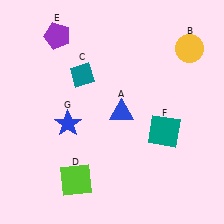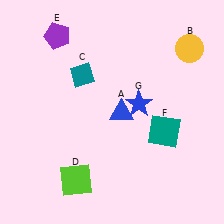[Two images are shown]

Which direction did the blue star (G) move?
The blue star (G) moved right.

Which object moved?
The blue star (G) moved right.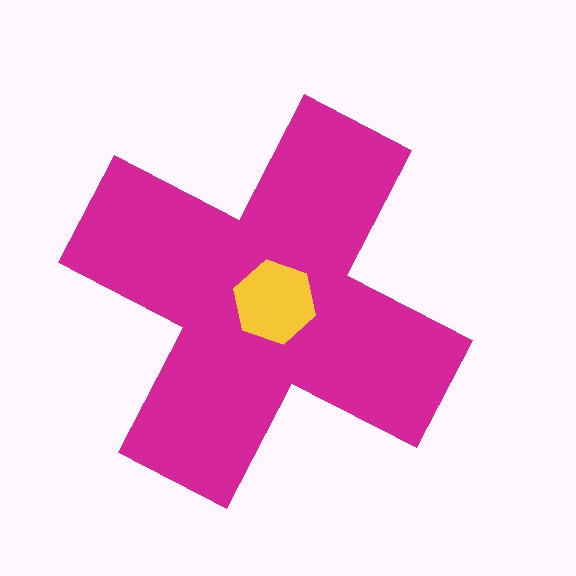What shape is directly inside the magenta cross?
The yellow hexagon.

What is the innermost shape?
The yellow hexagon.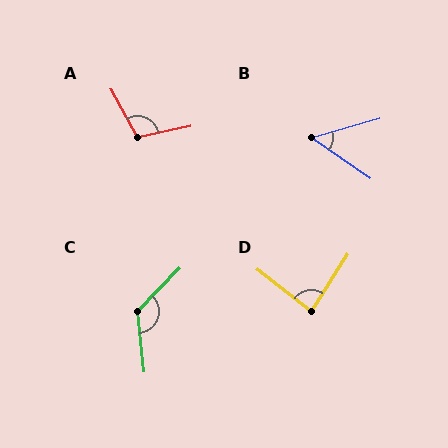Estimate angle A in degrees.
Approximately 106 degrees.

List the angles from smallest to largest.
B (51°), D (85°), A (106°), C (130°).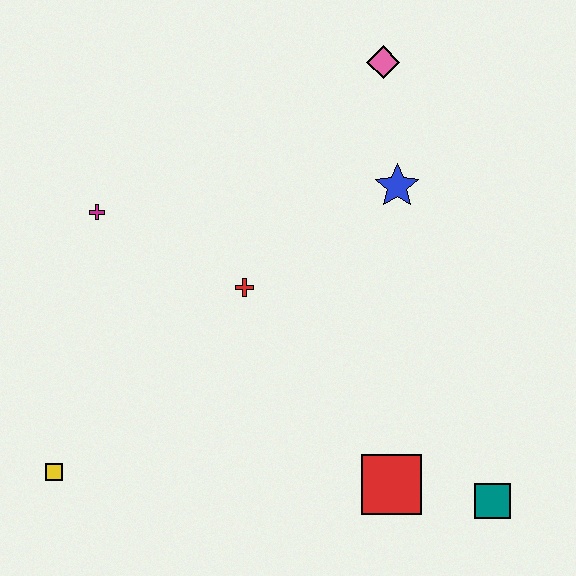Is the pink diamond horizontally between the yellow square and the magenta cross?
No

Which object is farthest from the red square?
The pink diamond is farthest from the red square.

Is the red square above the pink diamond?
No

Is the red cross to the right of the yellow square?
Yes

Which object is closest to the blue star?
The pink diamond is closest to the blue star.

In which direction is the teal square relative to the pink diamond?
The teal square is below the pink diamond.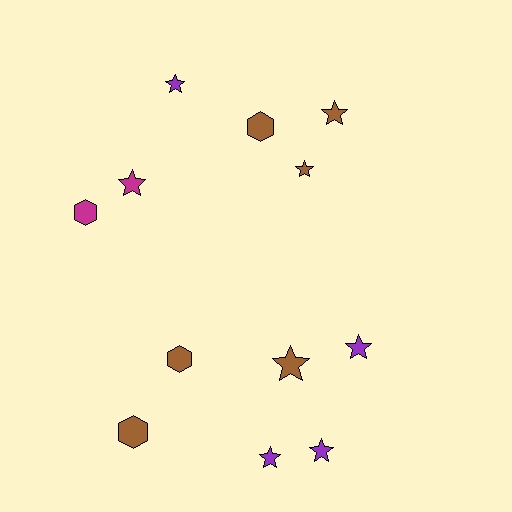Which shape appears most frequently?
Star, with 8 objects.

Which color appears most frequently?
Brown, with 6 objects.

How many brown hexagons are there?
There are 3 brown hexagons.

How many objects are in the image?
There are 12 objects.